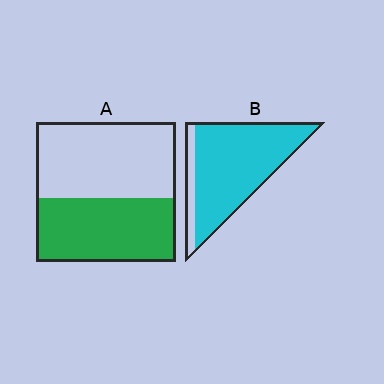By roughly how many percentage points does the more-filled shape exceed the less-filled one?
By roughly 40 percentage points (B over A).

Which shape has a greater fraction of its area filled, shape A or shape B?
Shape B.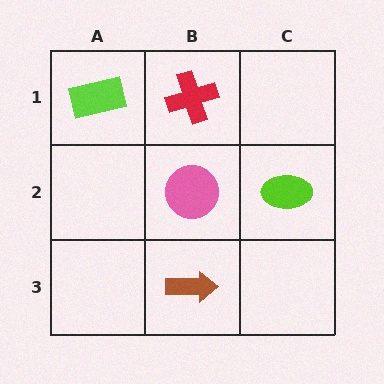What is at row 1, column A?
A lime rectangle.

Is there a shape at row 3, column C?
No, that cell is empty.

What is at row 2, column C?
A lime ellipse.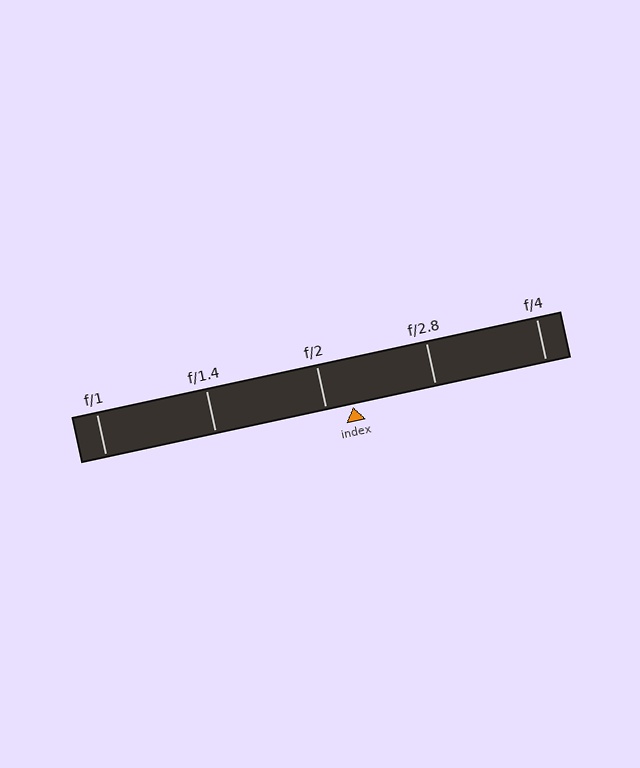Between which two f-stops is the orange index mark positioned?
The index mark is between f/2 and f/2.8.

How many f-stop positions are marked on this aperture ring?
There are 5 f-stop positions marked.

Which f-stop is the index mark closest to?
The index mark is closest to f/2.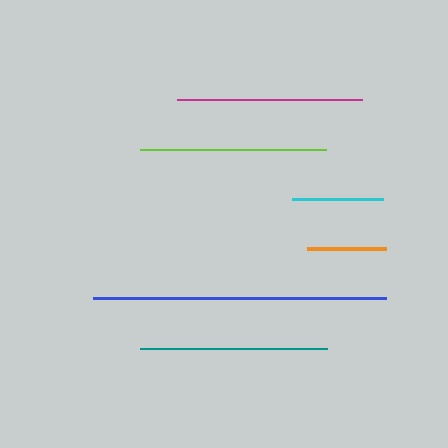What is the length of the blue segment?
The blue segment is approximately 293 pixels long.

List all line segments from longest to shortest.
From longest to shortest: blue, teal, lime, magenta, cyan, orange.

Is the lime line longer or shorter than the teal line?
The teal line is longer than the lime line.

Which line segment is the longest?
The blue line is the longest at approximately 293 pixels.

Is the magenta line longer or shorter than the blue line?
The blue line is longer than the magenta line.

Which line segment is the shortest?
The orange line is the shortest at approximately 79 pixels.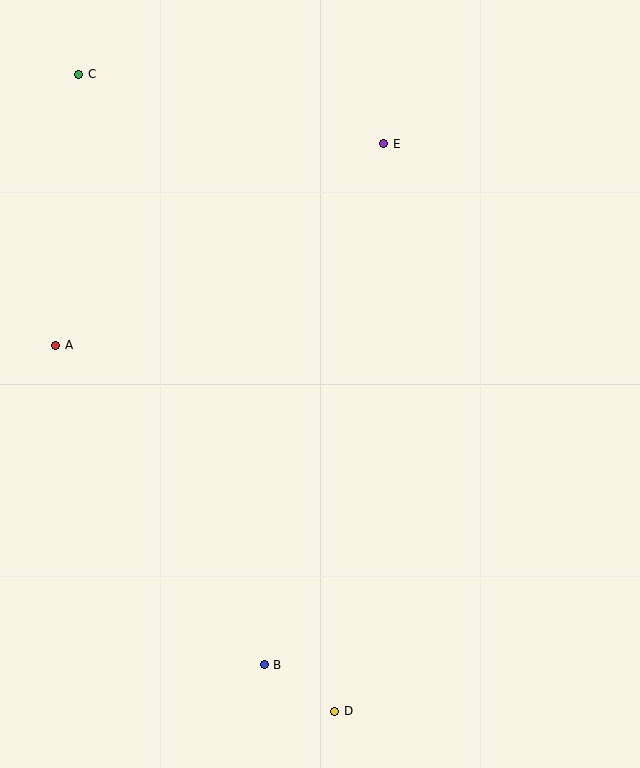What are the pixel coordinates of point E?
Point E is at (384, 144).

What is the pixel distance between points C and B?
The distance between C and B is 619 pixels.